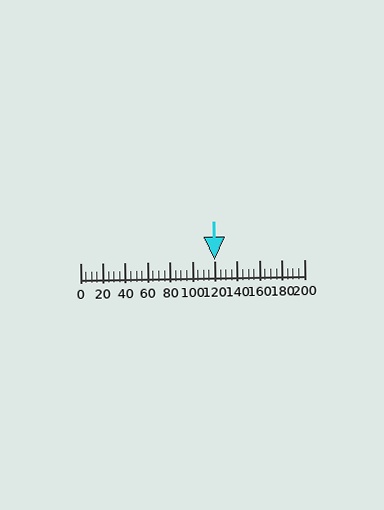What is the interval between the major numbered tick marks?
The major tick marks are spaced 20 units apart.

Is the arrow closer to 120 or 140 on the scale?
The arrow is closer to 120.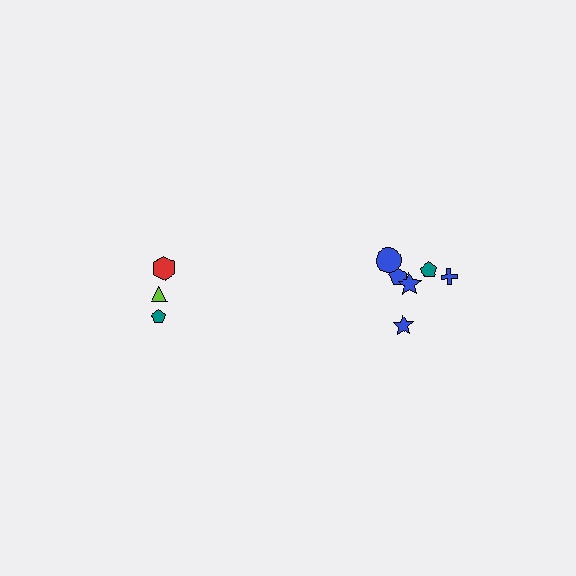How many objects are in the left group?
There are 3 objects.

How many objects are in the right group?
There are 6 objects.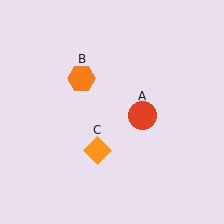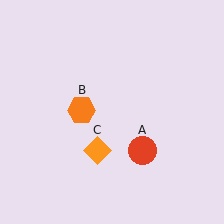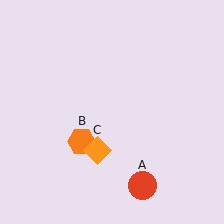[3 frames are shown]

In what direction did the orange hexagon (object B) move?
The orange hexagon (object B) moved down.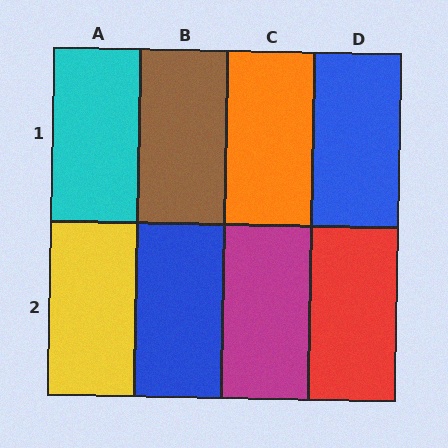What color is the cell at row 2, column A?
Yellow.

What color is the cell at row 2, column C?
Magenta.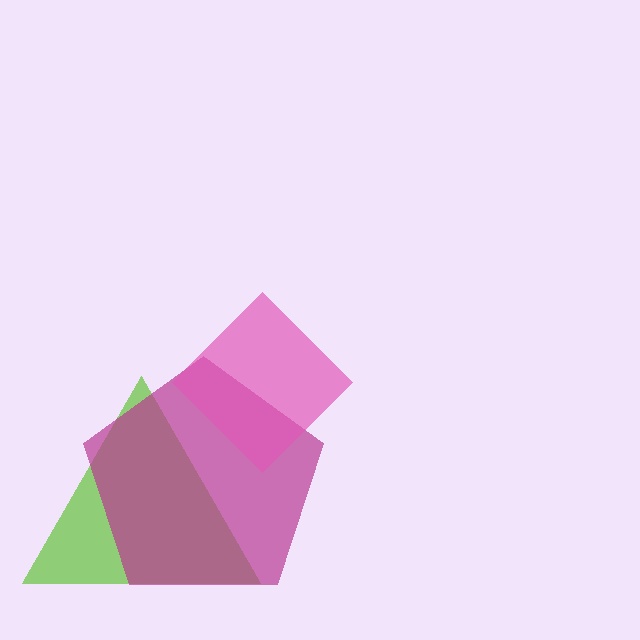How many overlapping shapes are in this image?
There are 3 overlapping shapes in the image.